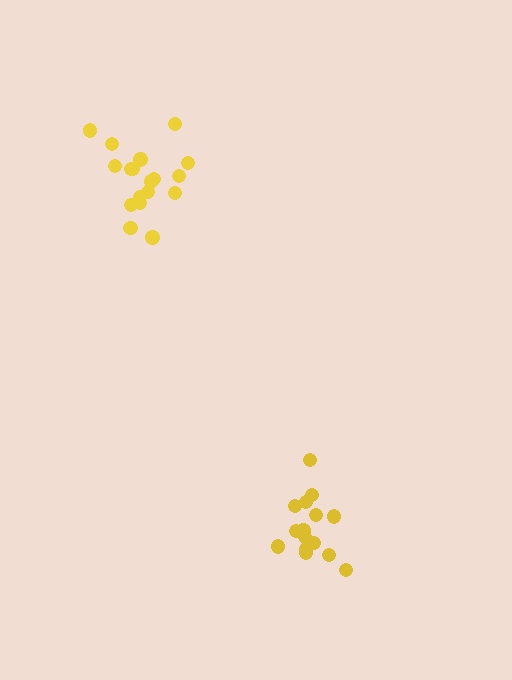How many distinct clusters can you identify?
There are 2 distinct clusters.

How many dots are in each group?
Group 1: 18 dots, Group 2: 16 dots (34 total).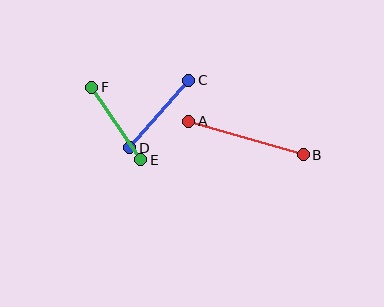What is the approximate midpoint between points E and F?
The midpoint is at approximately (116, 124) pixels.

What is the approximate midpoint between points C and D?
The midpoint is at approximately (159, 114) pixels.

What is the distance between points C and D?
The distance is approximately 90 pixels.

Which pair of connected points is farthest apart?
Points A and B are farthest apart.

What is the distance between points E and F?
The distance is approximately 88 pixels.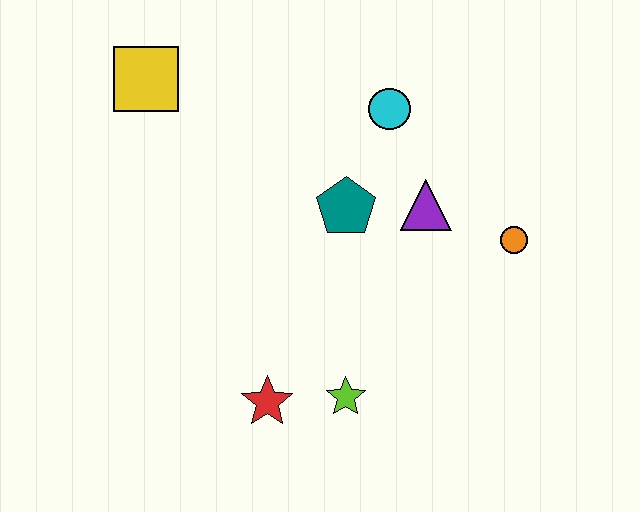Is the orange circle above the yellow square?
No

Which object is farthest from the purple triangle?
The yellow square is farthest from the purple triangle.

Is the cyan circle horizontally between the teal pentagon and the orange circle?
Yes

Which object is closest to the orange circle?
The purple triangle is closest to the orange circle.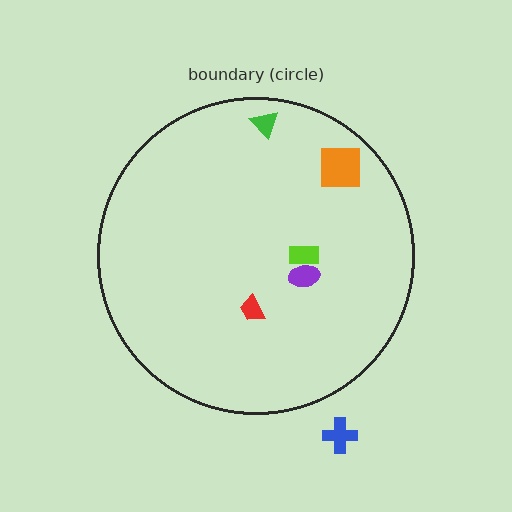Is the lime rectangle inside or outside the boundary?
Inside.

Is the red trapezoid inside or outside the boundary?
Inside.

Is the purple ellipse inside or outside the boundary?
Inside.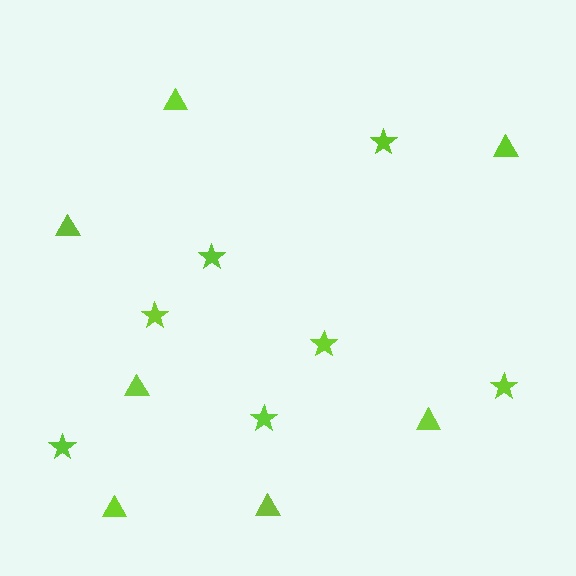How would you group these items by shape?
There are 2 groups: one group of stars (7) and one group of triangles (7).